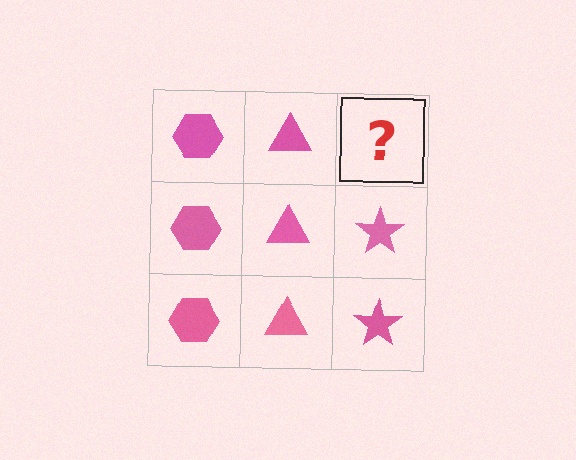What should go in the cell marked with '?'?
The missing cell should contain a pink star.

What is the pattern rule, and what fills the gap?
The rule is that each column has a consistent shape. The gap should be filled with a pink star.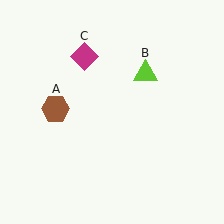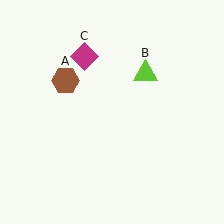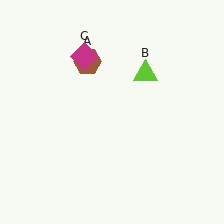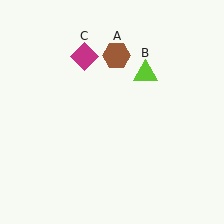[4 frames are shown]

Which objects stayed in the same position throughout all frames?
Lime triangle (object B) and magenta diamond (object C) remained stationary.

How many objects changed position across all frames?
1 object changed position: brown hexagon (object A).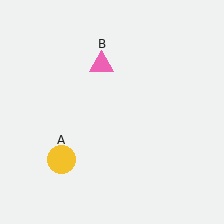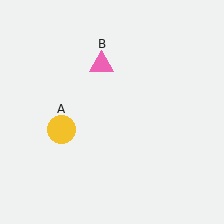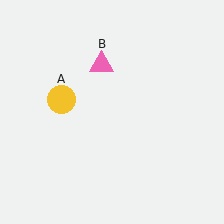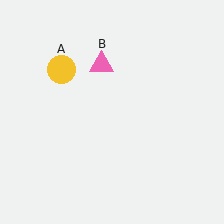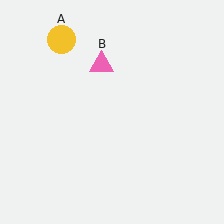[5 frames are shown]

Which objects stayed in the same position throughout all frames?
Pink triangle (object B) remained stationary.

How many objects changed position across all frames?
1 object changed position: yellow circle (object A).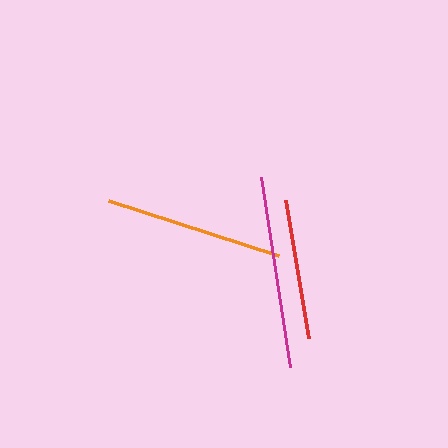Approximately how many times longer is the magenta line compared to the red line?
The magenta line is approximately 1.4 times the length of the red line.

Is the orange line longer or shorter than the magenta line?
The magenta line is longer than the orange line.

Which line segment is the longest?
The magenta line is the longest at approximately 192 pixels.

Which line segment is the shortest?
The red line is the shortest at approximately 140 pixels.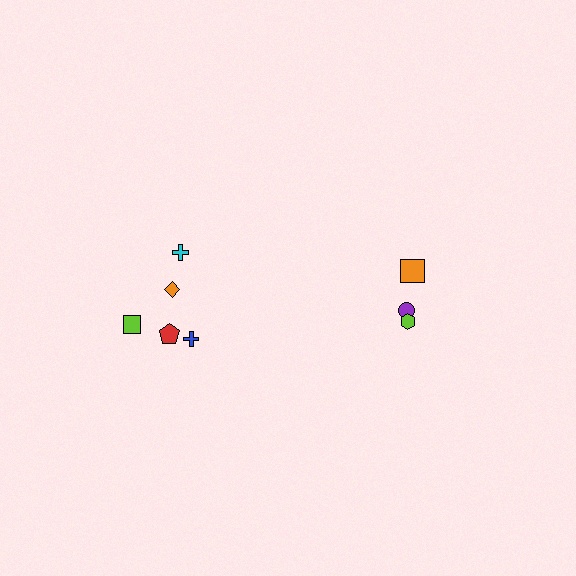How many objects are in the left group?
There are 5 objects.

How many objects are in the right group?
There are 3 objects.